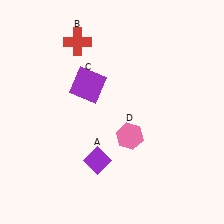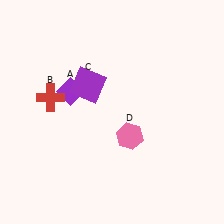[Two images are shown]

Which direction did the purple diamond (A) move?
The purple diamond (A) moved up.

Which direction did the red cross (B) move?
The red cross (B) moved down.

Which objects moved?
The objects that moved are: the purple diamond (A), the red cross (B).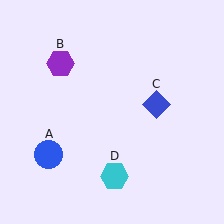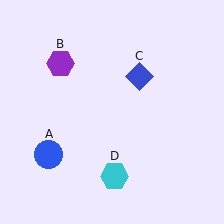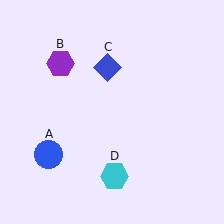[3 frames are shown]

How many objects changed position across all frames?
1 object changed position: blue diamond (object C).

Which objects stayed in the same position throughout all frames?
Blue circle (object A) and purple hexagon (object B) and cyan hexagon (object D) remained stationary.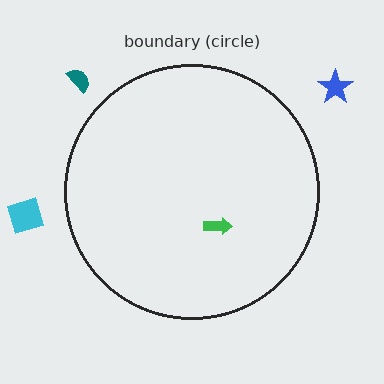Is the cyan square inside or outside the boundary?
Outside.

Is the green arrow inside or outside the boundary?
Inside.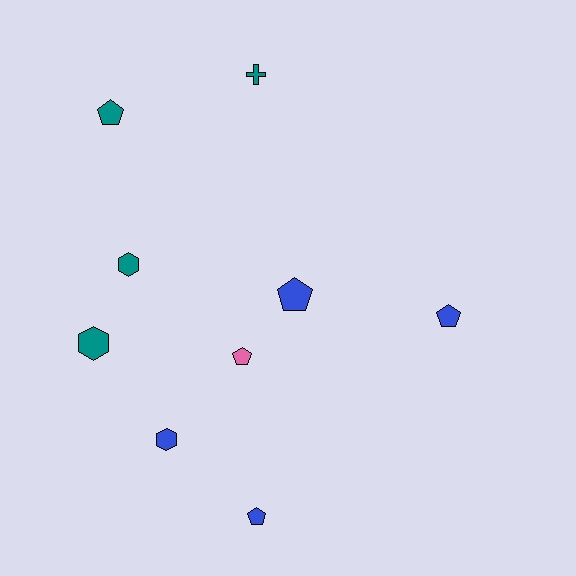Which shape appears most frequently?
Pentagon, with 5 objects.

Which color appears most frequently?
Teal, with 4 objects.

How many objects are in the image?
There are 9 objects.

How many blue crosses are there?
There are no blue crosses.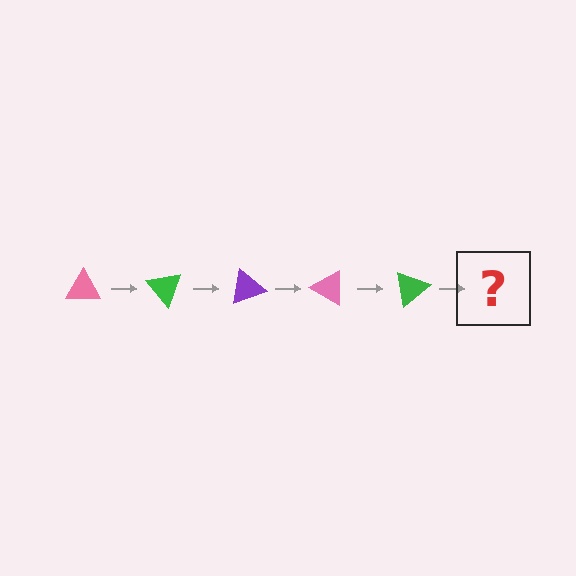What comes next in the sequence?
The next element should be a purple triangle, rotated 250 degrees from the start.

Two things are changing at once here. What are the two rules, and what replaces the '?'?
The two rules are that it rotates 50 degrees each step and the color cycles through pink, green, and purple. The '?' should be a purple triangle, rotated 250 degrees from the start.